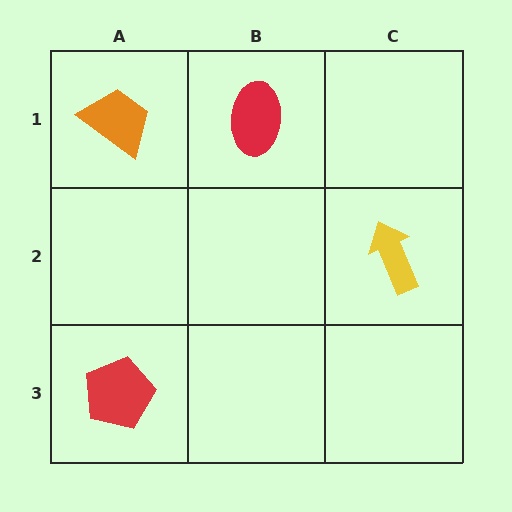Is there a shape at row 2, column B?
No, that cell is empty.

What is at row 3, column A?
A red pentagon.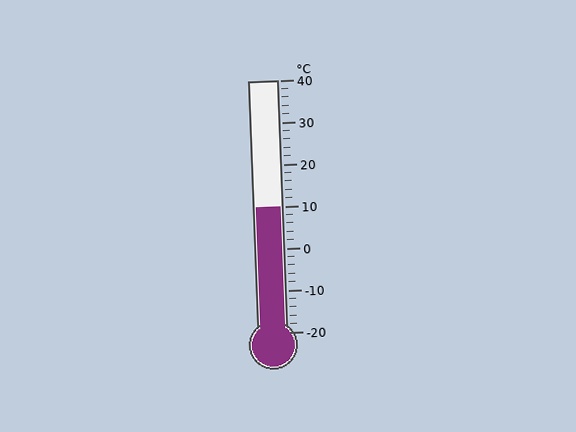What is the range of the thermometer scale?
The thermometer scale ranges from -20°C to 40°C.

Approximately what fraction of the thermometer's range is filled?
The thermometer is filled to approximately 50% of its range.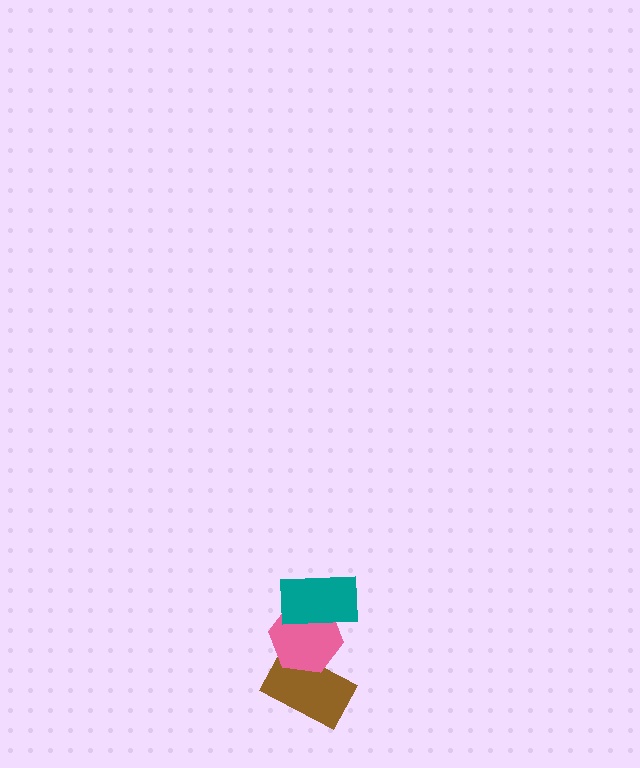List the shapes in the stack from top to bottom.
From top to bottom: the teal rectangle, the pink hexagon, the brown rectangle.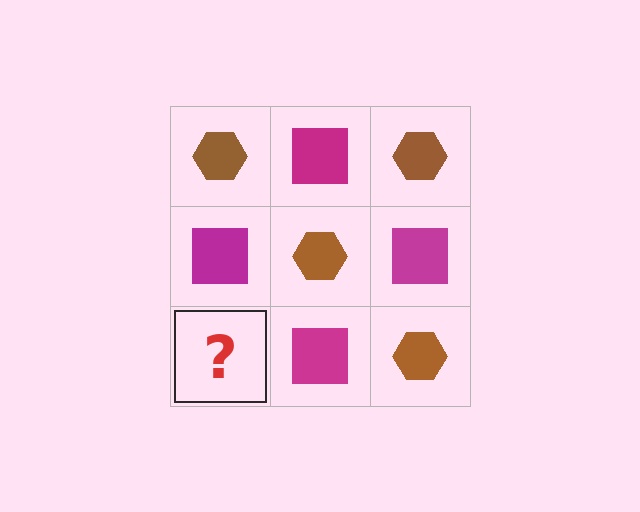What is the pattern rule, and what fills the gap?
The rule is that it alternates brown hexagon and magenta square in a checkerboard pattern. The gap should be filled with a brown hexagon.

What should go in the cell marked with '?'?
The missing cell should contain a brown hexagon.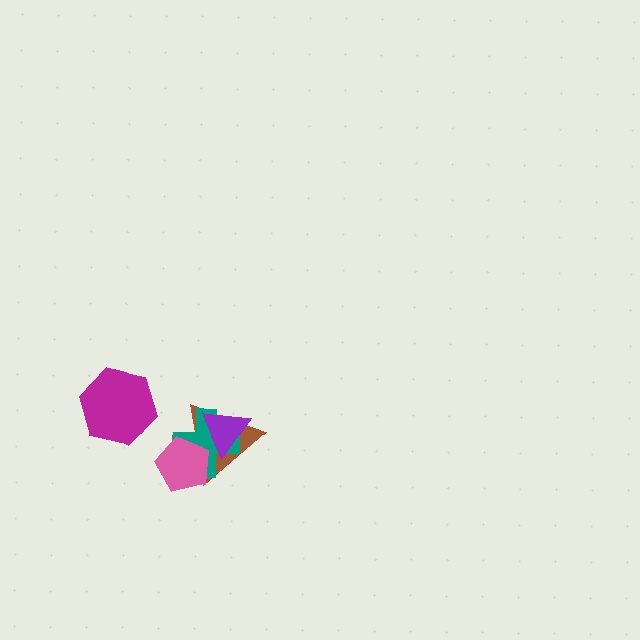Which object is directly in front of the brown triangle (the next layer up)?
The teal cross is directly in front of the brown triangle.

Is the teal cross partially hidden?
Yes, it is partially covered by another shape.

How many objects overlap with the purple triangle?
2 objects overlap with the purple triangle.